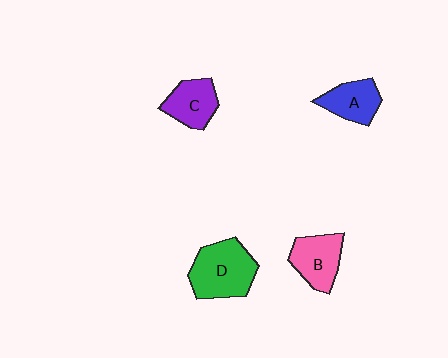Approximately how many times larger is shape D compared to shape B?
Approximately 1.4 times.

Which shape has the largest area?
Shape D (green).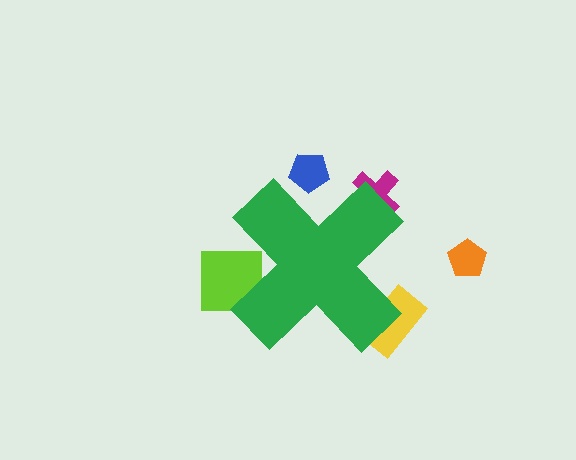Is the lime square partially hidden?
Yes, the lime square is partially hidden behind the green cross.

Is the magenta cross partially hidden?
Yes, the magenta cross is partially hidden behind the green cross.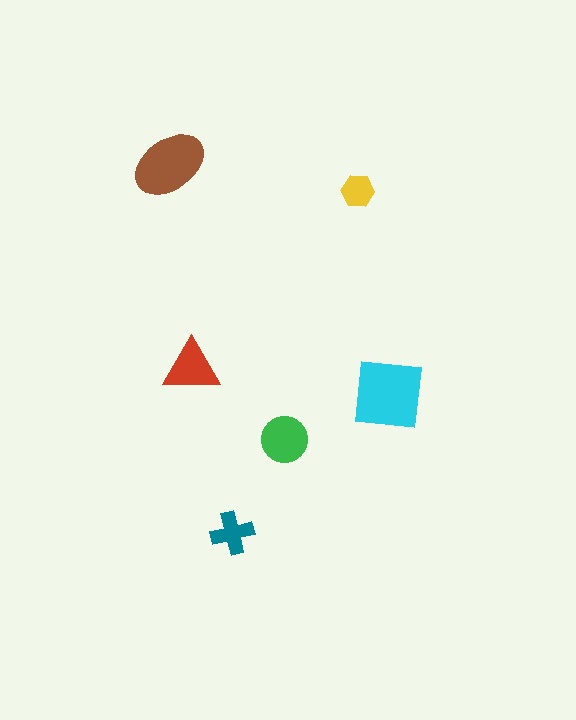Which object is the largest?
The cyan square.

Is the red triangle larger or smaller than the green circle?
Smaller.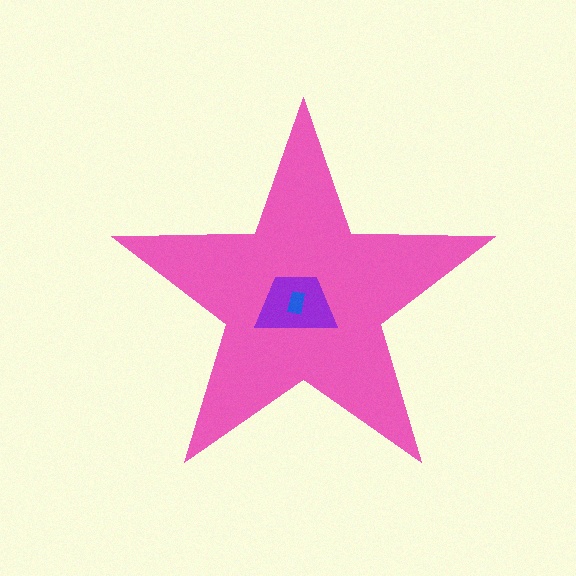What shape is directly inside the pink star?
The purple trapezoid.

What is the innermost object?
The blue rectangle.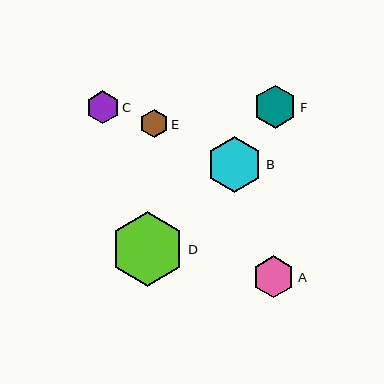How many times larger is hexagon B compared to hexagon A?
Hexagon B is approximately 1.3 times the size of hexagon A.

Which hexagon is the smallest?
Hexagon E is the smallest with a size of approximately 28 pixels.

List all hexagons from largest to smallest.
From largest to smallest: D, B, F, A, C, E.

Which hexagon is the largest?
Hexagon D is the largest with a size of approximately 74 pixels.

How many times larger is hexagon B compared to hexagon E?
Hexagon B is approximately 2.0 times the size of hexagon E.